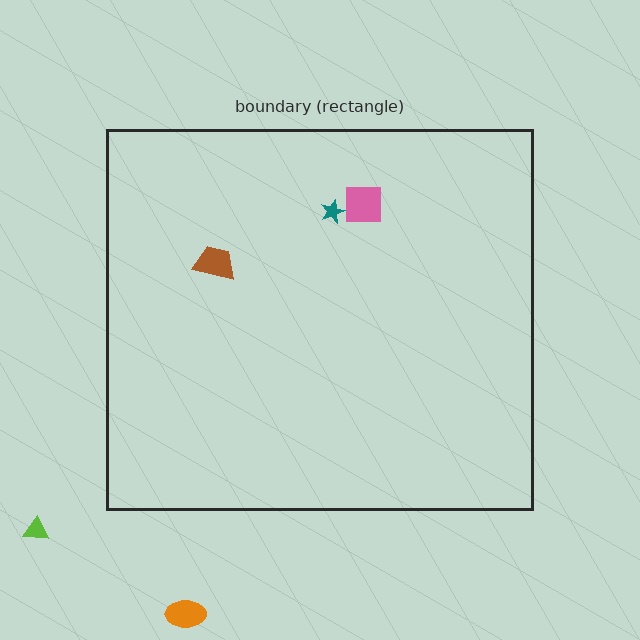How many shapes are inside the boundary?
3 inside, 2 outside.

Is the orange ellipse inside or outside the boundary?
Outside.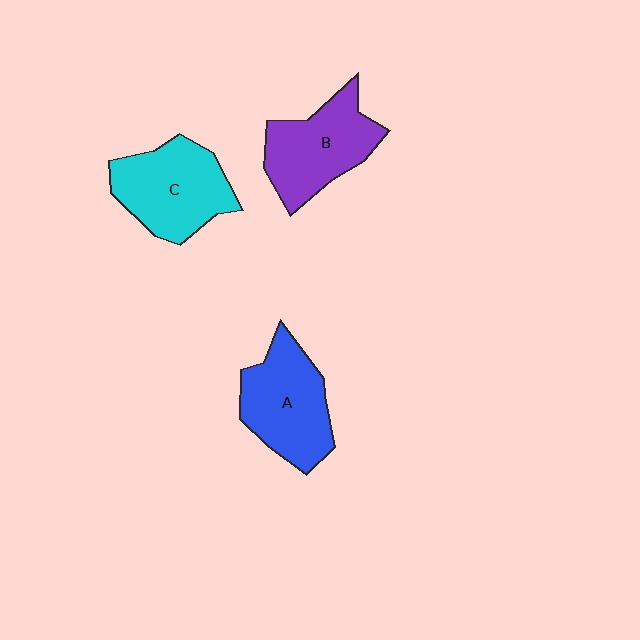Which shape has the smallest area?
Shape B (purple).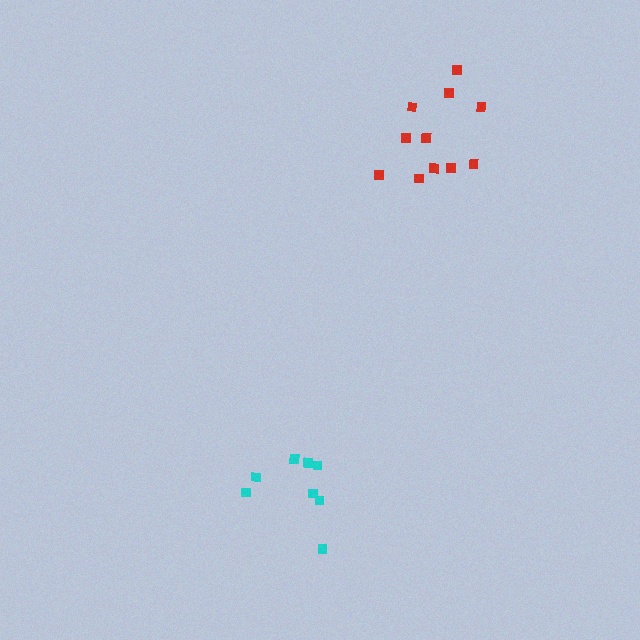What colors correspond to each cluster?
The clusters are colored: red, cyan.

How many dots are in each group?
Group 1: 11 dots, Group 2: 9 dots (20 total).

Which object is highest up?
The red cluster is topmost.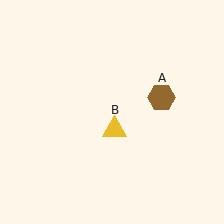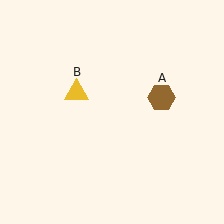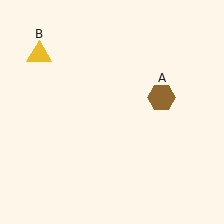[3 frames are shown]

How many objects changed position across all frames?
1 object changed position: yellow triangle (object B).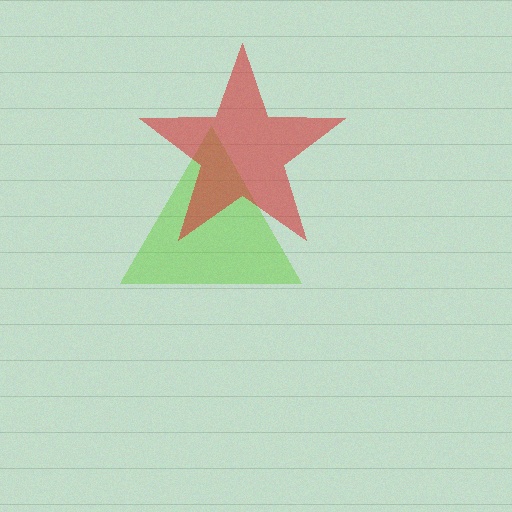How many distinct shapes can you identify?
There are 2 distinct shapes: a lime triangle, a red star.